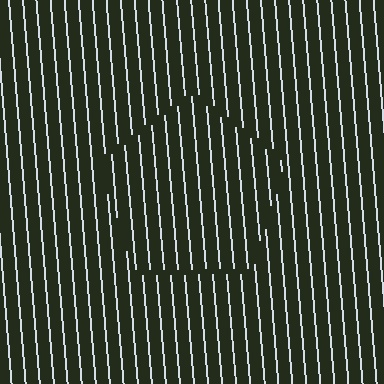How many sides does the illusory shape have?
5 sides — the line-ends trace a pentagon.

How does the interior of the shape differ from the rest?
The interior of the shape contains the same grating, shifted by half a period — the contour is defined by the phase discontinuity where line-ends from the inner and outer gratings abut.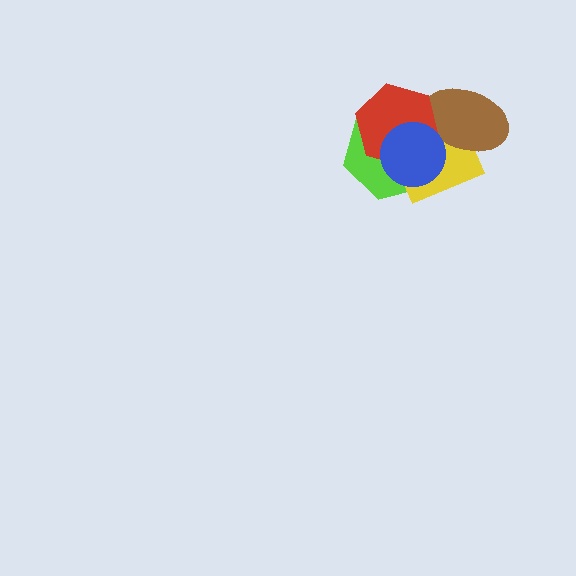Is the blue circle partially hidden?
No, no other shape covers it.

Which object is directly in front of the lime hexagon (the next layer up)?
The yellow square is directly in front of the lime hexagon.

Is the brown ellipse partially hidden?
Yes, it is partially covered by another shape.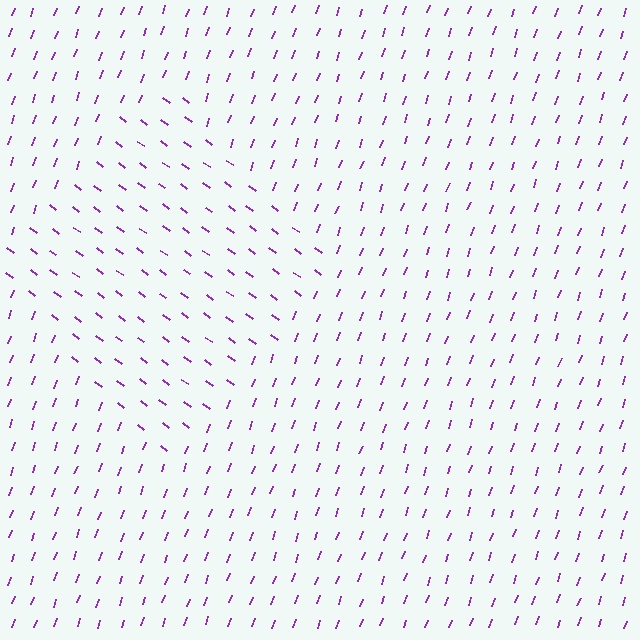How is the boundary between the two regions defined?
The boundary is defined purely by a change in line orientation (approximately 73 degrees difference). All lines are the same color and thickness.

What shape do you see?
I see a diamond.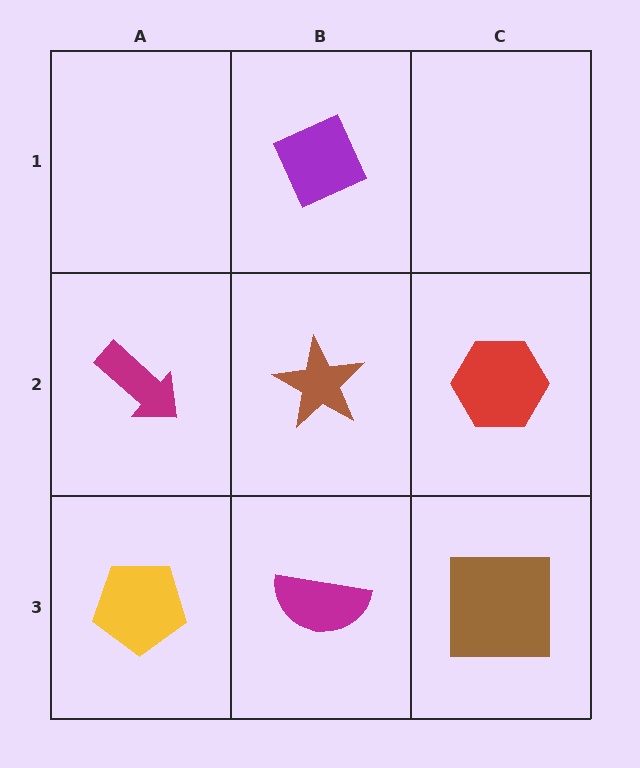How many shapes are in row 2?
3 shapes.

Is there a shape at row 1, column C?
No, that cell is empty.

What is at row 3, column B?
A magenta semicircle.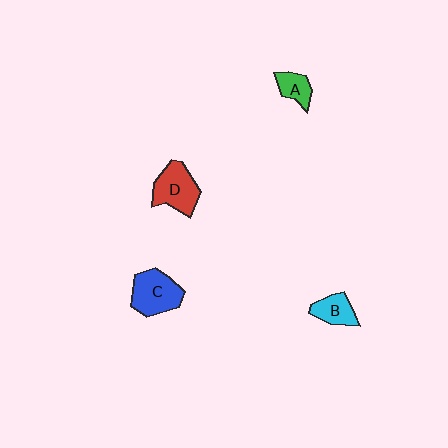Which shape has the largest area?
Shape C (blue).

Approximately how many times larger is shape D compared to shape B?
Approximately 1.6 times.